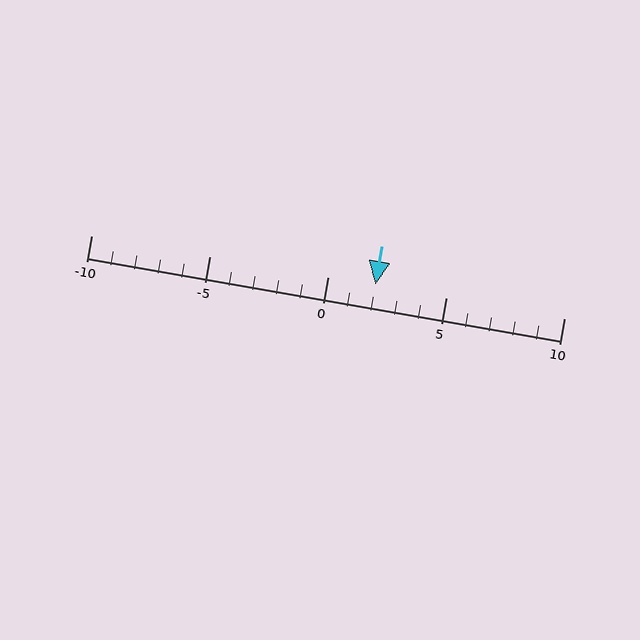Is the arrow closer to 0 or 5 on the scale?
The arrow is closer to 0.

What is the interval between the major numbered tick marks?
The major tick marks are spaced 5 units apart.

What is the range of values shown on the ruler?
The ruler shows values from -10 to 10.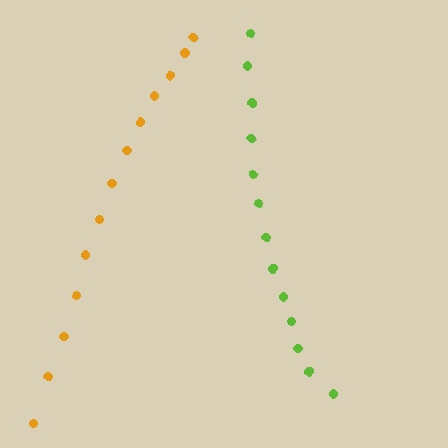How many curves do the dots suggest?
There are 2 distinct paths.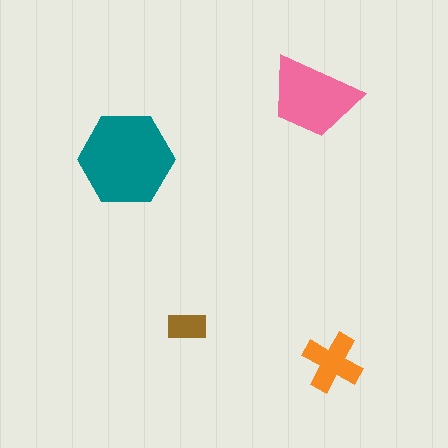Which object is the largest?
The teal hexagon.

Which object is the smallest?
The brown rectangle.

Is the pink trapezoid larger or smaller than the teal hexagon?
Smaller.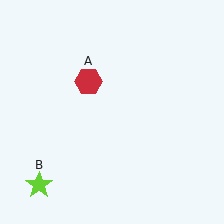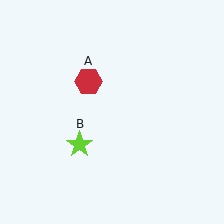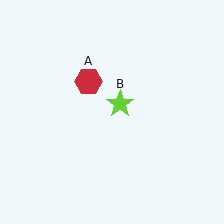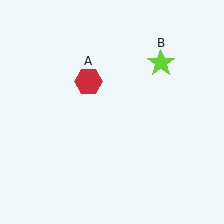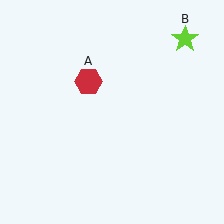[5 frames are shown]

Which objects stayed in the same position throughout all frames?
Red hexagon (object A) remained stationary.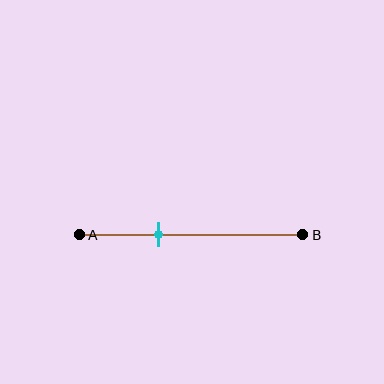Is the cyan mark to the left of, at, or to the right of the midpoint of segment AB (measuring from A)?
The cyan mark is to the left of the midpoint of segment AB.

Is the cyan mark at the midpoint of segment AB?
No, the mark is at about 35% from A, not at the 50% midpoint.